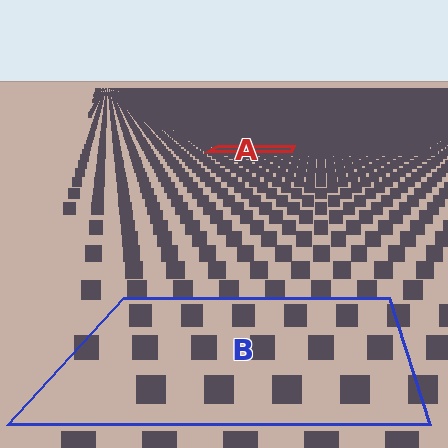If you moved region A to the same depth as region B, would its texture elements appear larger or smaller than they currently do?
They would appear larger. At a closer depth, the same texture elements are projected at a bigger on-screen size.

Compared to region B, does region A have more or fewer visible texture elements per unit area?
Region A has more texture elements per unit area — they are packed more densely because it is farther away.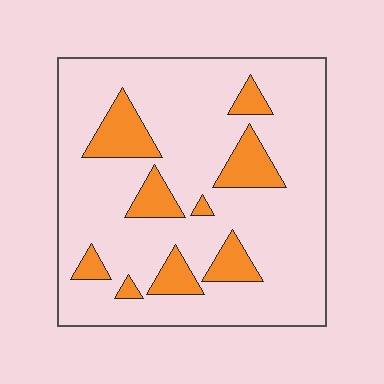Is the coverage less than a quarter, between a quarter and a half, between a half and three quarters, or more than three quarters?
Less than a quarter.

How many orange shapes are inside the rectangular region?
9.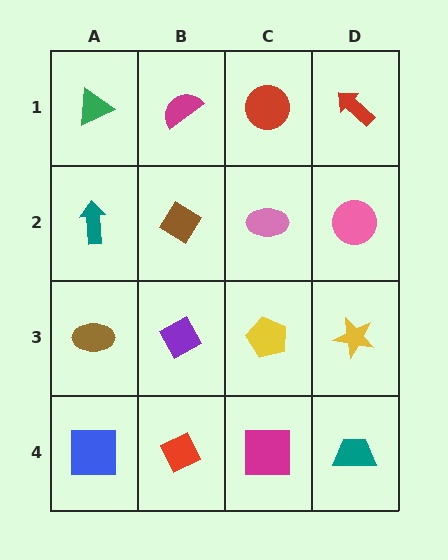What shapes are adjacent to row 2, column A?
A green triangle (row 1, column A), a brown ellipse (row 3, column A), a brown diamond (row 2, column B).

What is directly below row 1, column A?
A teal arrow.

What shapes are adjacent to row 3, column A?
A teal arrow (row 2, column A), a blue square (row 4, column A), a purple diamond (row 3, column B).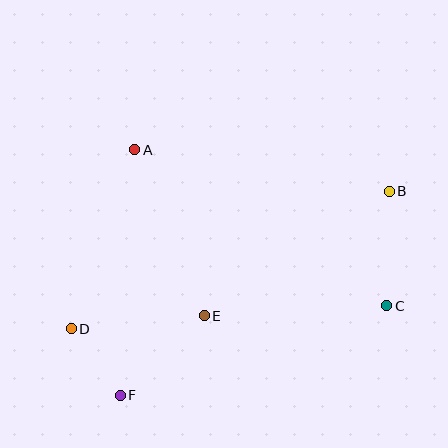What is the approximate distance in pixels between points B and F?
The distance between B and F is approximately 338 pixels.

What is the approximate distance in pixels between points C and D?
The distance between C and D is approximately 316 pixels.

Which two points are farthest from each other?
Points B and D are farthest from each other.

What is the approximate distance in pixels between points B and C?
The distance between B and C is approximately 115 pixels.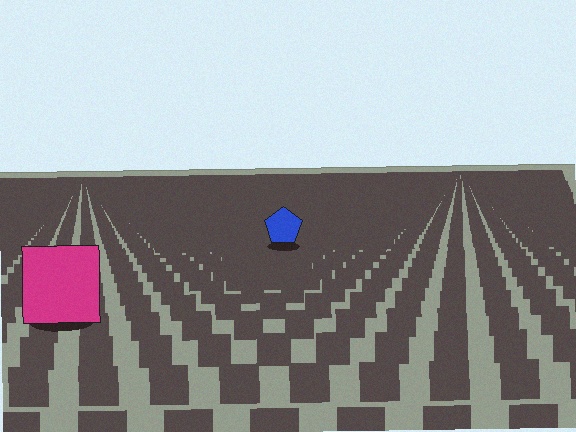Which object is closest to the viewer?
The magenta square is closest. The texture marks near it are larger and more spread out.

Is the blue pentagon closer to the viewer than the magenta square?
No. The magenta square is closer — you can tell from the texture gradient: the ground texture is coarser near it.